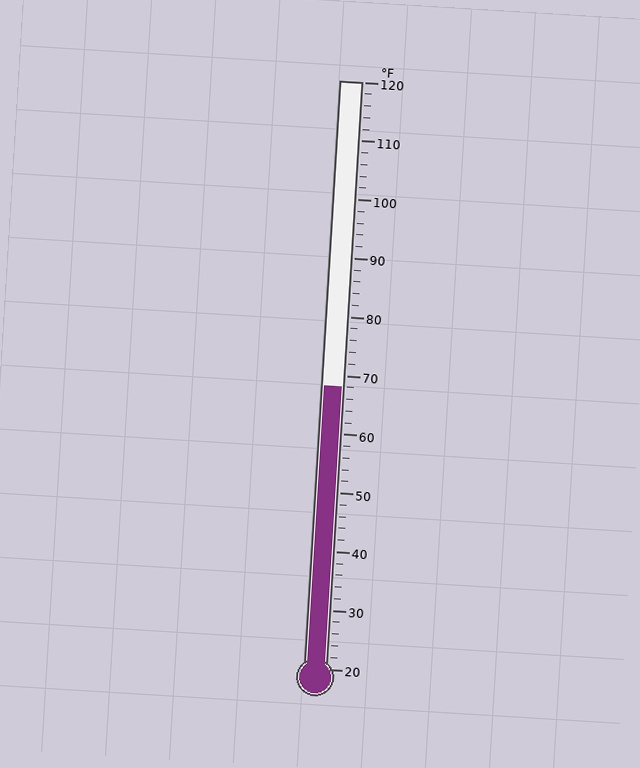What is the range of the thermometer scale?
The thermometer scale ranges from 20°F to 120°F.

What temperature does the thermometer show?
The thermometer shows approximately 68°F.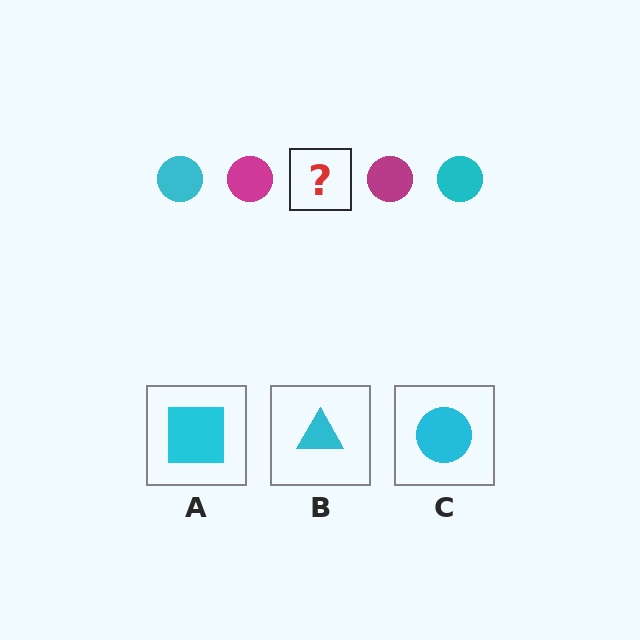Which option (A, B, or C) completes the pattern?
C.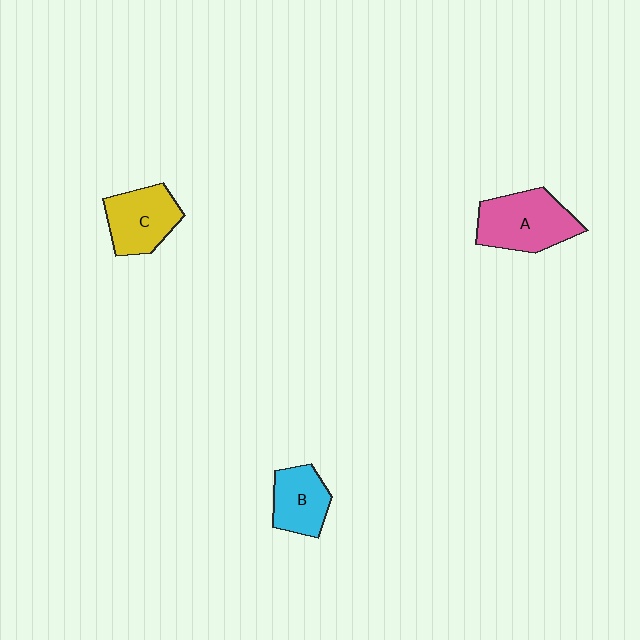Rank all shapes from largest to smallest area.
From largest to smallest: A (pink), C (yellow), B (cyan).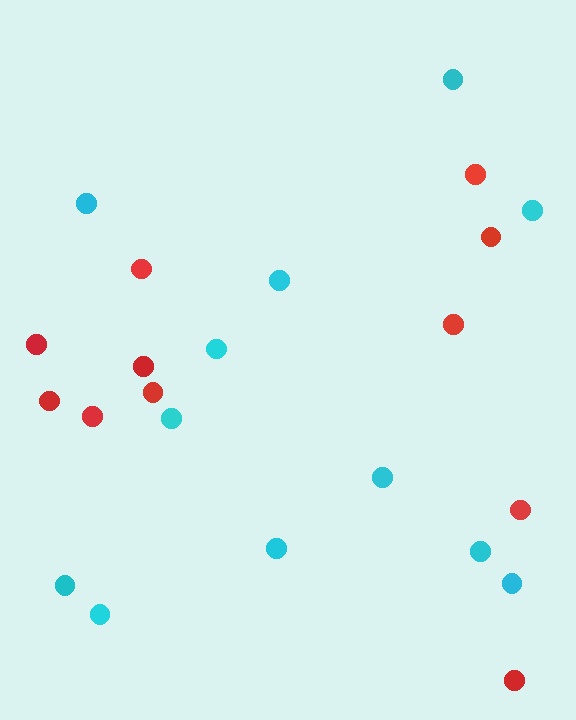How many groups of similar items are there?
There are 2 groups: one group of red circles (11) and one group of cyan circles (12).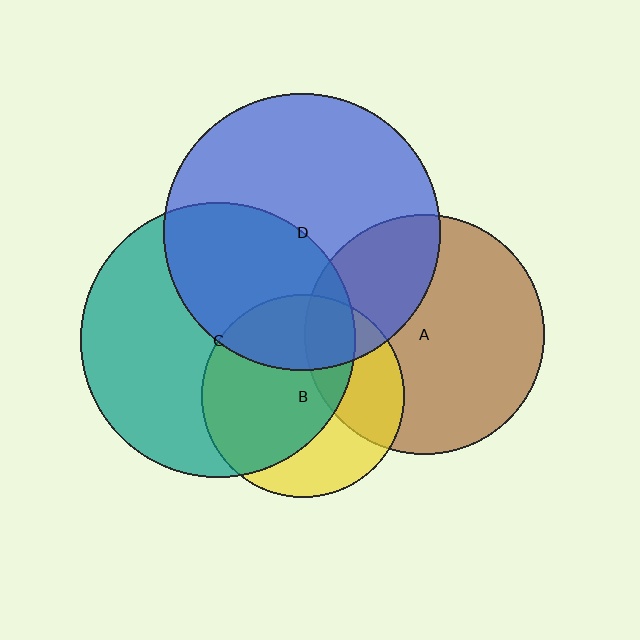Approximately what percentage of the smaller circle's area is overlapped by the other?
Approximately 30%.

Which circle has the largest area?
Circle D (blue).